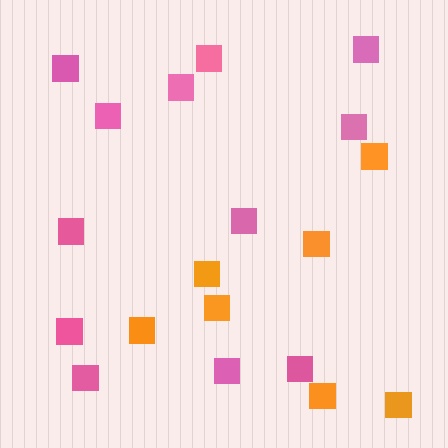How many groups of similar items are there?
There are 2 groups: one group of orange squares (7) and one group of pink squares (12).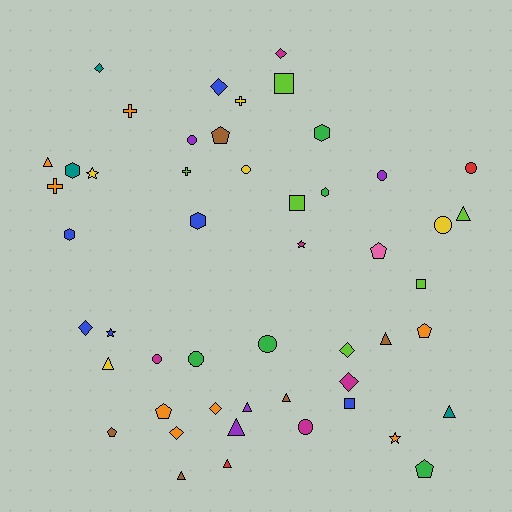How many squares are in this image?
There are 4 squares.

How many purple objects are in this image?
There are 4 purple objects.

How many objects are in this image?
There are 50 objects.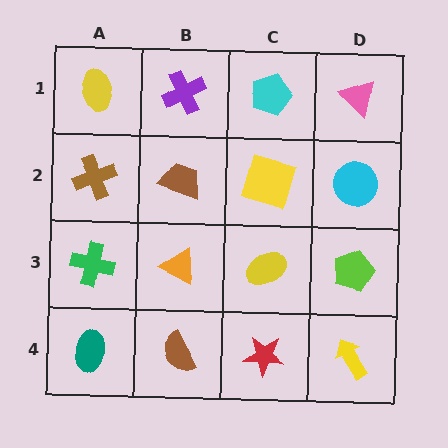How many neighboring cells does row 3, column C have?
4.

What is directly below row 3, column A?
A teal ellipse.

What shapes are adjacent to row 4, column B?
An orange triangle (row 3, column B), a teal ellipse (row 4, column A), a red star (row 4, column C).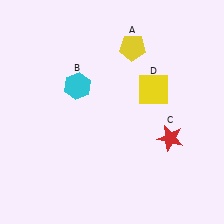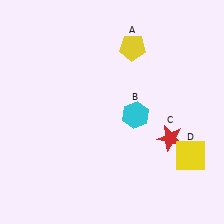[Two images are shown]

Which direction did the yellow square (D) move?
The yellow square (D) moved down.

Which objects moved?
The objects that moved are: the cyan hexagon (B), the yellow square (D).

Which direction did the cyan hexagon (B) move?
The cyan hexagon (B) moved right.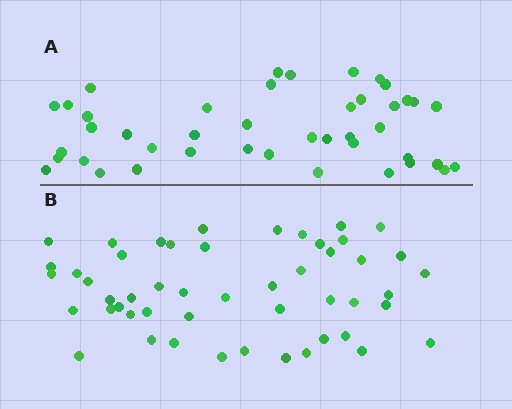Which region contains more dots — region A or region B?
Region B (the bottom region) has more dots.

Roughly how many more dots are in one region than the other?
Region B has roughly 8 or so more dots than region A.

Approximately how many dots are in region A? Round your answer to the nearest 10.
About 40 dots. (The exact count is 43, which rounds to 40.)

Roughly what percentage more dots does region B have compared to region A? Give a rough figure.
About 15% more.